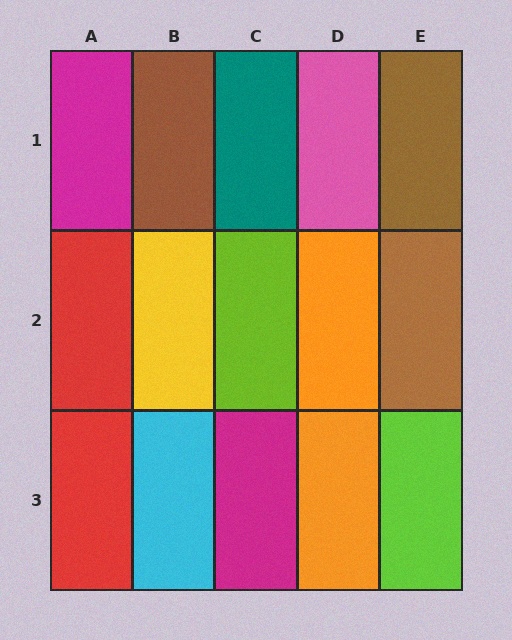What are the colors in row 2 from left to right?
Red, yellow, lime, orange, brown.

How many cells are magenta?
2 cells are magenta.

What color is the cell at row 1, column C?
Teal.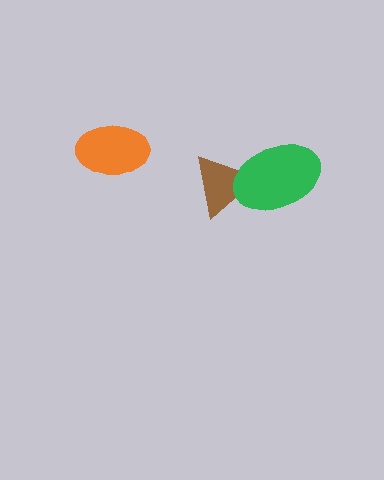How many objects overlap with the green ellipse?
1 object overlaps with the green ellipse.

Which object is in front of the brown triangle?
The green ellipse is in front of the brown triangle.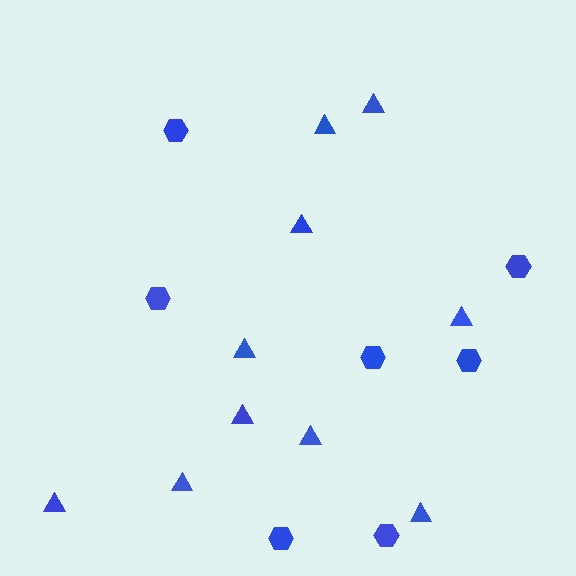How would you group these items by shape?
There are 2 groups: one group of triangles (10) and one group of hexagons (7).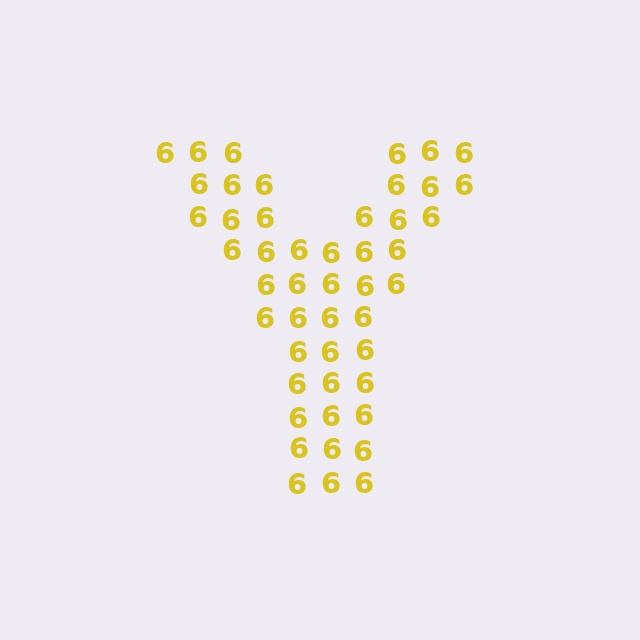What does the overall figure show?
The overall figure shows the letter Y.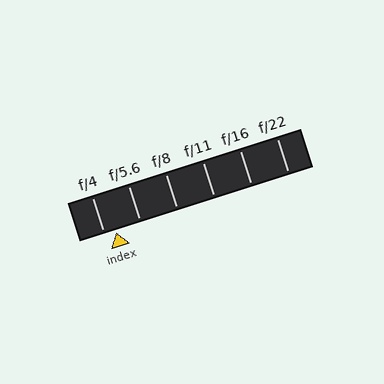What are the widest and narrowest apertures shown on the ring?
The widest aperture shown is f/4 and the narrowest is f/22.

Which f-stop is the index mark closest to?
The index mark is closest to f/4.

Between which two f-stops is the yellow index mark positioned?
The index mark is between f/4 and f/5.6.